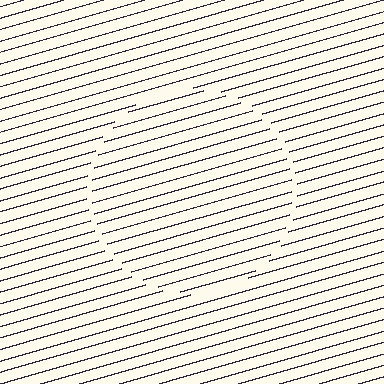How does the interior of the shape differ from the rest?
The interior of the shape contains the same grating, shifted by half a period — the contour is defined by the phase discontinuity where line-ends from the inner and outer gratings abut.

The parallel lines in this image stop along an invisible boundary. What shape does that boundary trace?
An illusory circle. The interior of the shape contains the same grating, shifted by half a period — the contour is defined by the phase discontinuity where line-ends from the inner and outer gratings abut.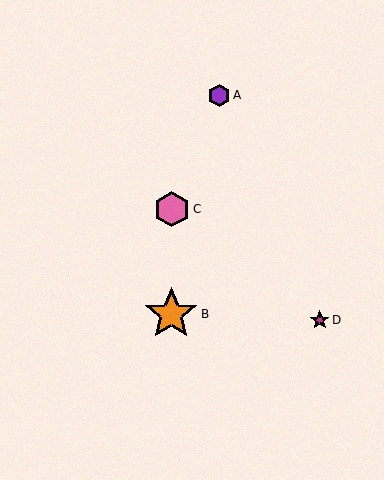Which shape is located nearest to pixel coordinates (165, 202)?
The pink hexagon (labeled C) at (172, 209) is nearest to that location.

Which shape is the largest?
The orange star (labeled B) is the largest.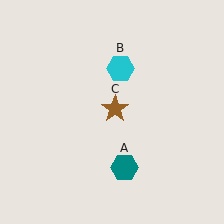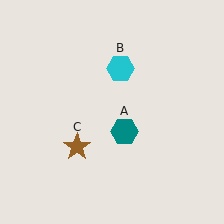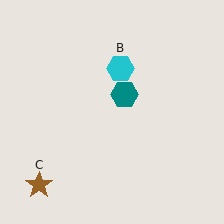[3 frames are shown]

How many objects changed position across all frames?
2 objects changed position: teal hexagon (object A), brown star (object C).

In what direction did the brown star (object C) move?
The brown star (object C) moved down and to the left.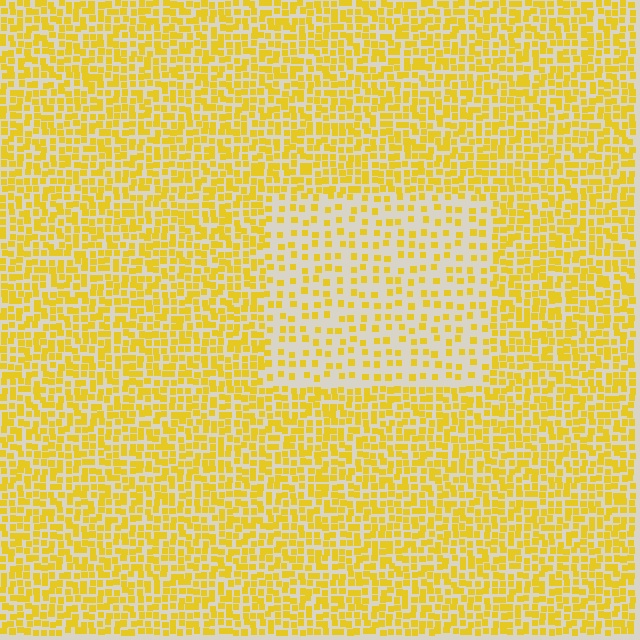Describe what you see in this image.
The image contains small yellow elements arranged at two different densities. A rectangle-shaped region is visible where the elements are less densely packed than the surrounding area.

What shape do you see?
I see a rectangle.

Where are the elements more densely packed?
The elements are more densely packed outside the rectangle boundary.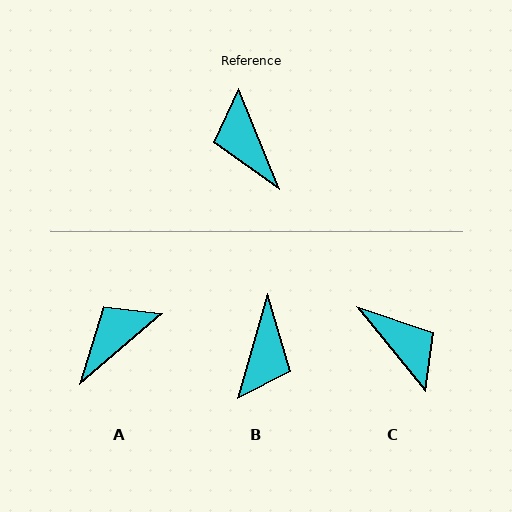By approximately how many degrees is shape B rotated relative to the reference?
Approximately 142 degrees counter-clockwise.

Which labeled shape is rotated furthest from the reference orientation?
C, about 163 degrees away.